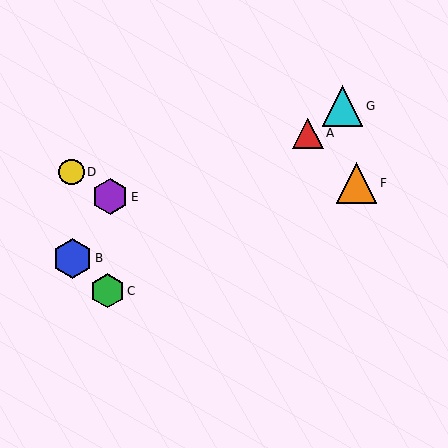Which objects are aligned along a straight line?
Objects A, C, G are aligned along a straight line.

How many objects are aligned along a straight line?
3 objects (A, C, G) are aligned along a straight line.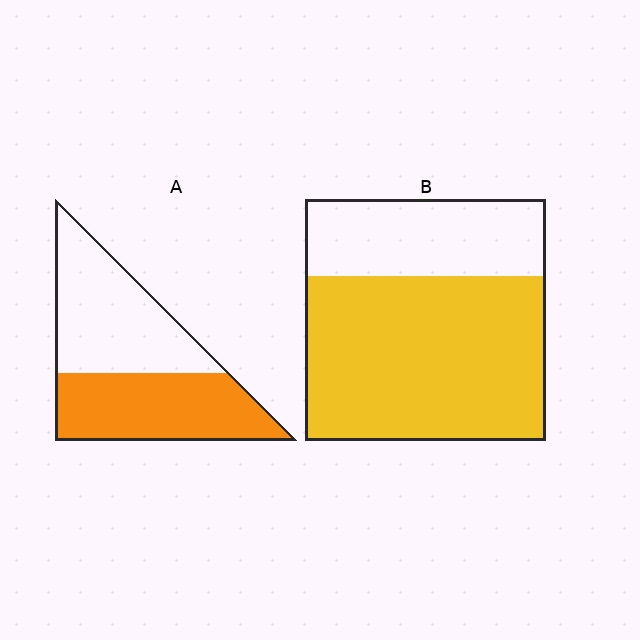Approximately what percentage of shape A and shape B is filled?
A is approximately 50% and B is approximately 70%.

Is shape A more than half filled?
Roughly half.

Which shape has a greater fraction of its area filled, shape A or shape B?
Shape B.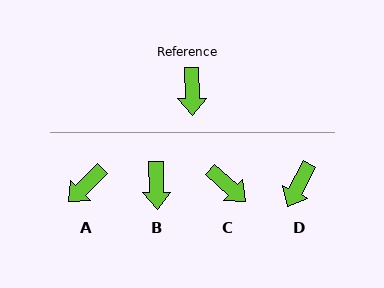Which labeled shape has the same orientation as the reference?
B.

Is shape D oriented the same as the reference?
No, it is off by about 29 degrees.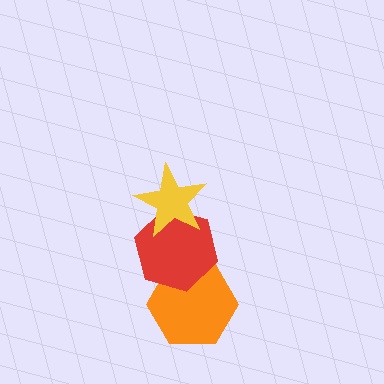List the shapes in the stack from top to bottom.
From top to bottom: the yellow star, the red hexagon, the orange hexagon.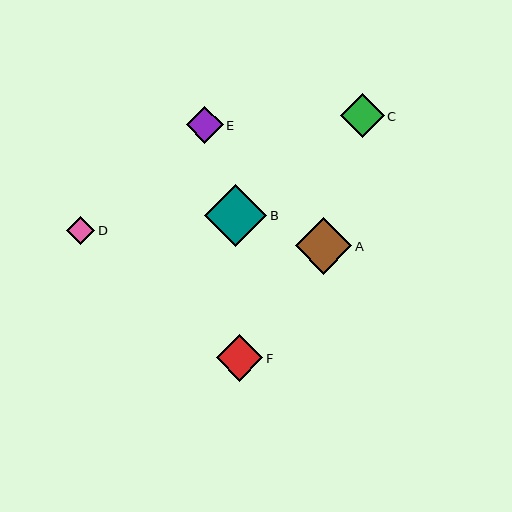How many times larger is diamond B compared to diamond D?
Diamond B is approximately 2.2 times the size of diamond D.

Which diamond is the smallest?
Diamond D is the smallest with a size of approximately 28 pixels.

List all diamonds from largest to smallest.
From largest to smallest: B, A, F, C, E, D.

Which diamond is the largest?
Diamond B is the largest with a size of approximately 62 pixels.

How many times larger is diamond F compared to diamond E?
Diamond F is approximately 1.3 times the size of diamond E.